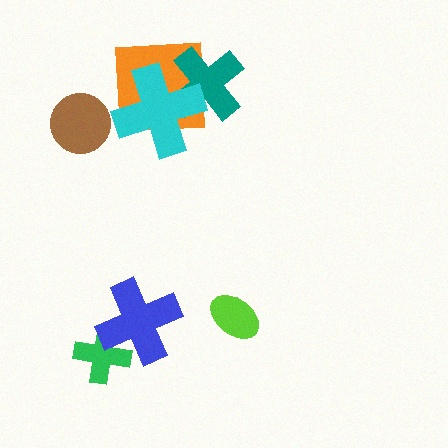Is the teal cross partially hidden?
Yes, it is partially covered by another shape.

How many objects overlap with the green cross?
1 object overlaps with the green cross.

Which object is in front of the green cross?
The blue cross is in front of the green cross.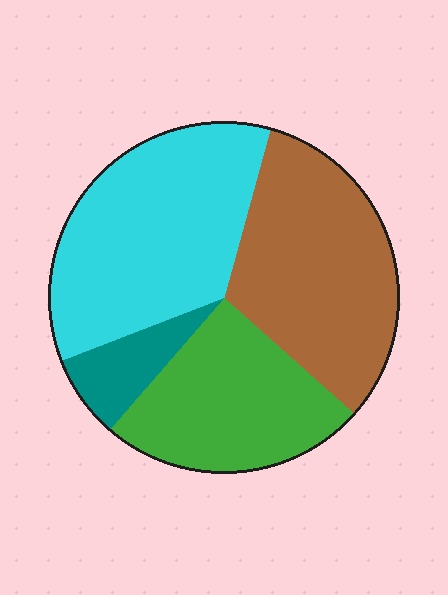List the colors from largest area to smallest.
From largest to smallest: cyan, brown, green, teal.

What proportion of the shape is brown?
Brown covers 32% of the shape.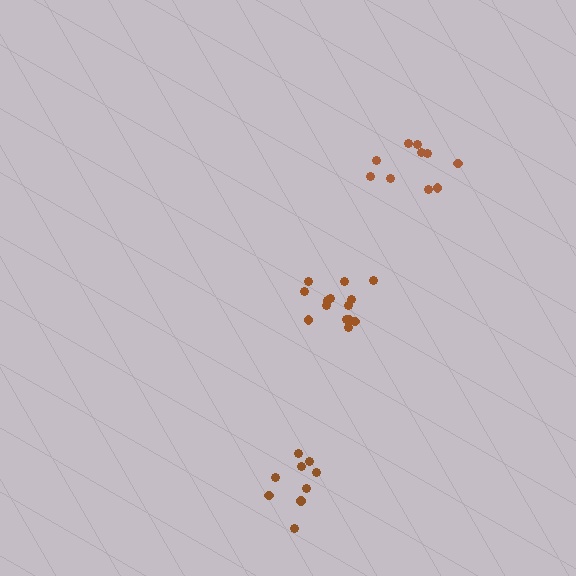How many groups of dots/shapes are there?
There are 3 groups.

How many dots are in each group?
Group 1: 14 dots, Group 2: 9 dots, Group 3: 10 dots (33 total).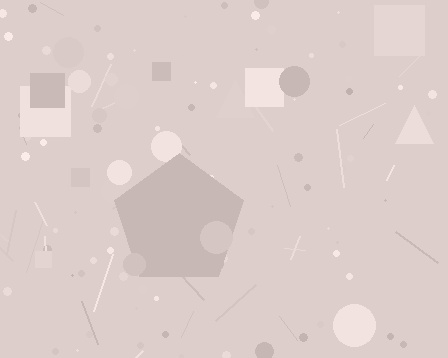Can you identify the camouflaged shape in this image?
The camouflaged shape is a pentagon.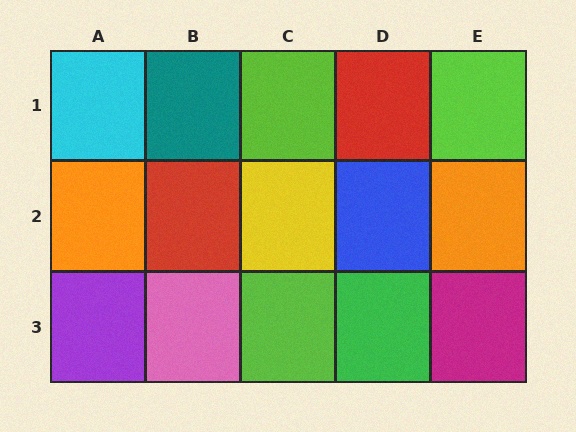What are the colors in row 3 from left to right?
Purple, pink, lime, green, magenta.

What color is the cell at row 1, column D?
Red.